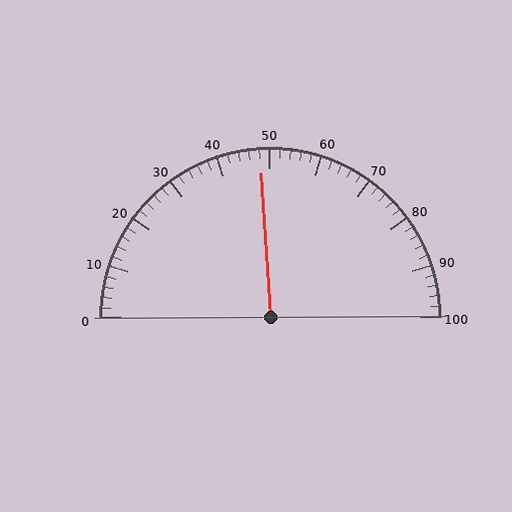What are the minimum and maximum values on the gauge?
The gauge ranges from 0 to 100.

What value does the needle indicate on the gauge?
The needle indicates approximately 48.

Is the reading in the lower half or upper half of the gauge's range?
The reading is in the lower half of the range (0 to 100).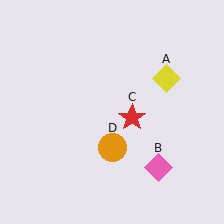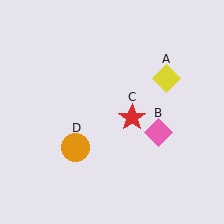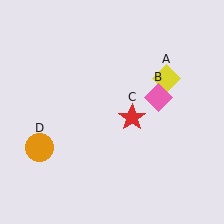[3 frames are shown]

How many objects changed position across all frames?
2 objects changed position: pink diamond (object B), orange circle (object D).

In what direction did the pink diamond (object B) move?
The pink diamond (object B) moved up.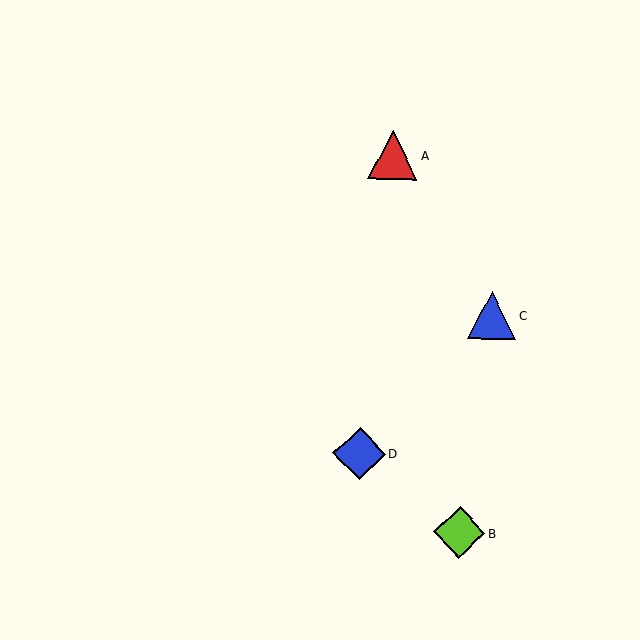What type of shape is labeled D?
Shape D is a blue diamond.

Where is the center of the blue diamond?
The center of the blue diamond is at (359, 454).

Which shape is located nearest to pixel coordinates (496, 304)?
The blue triangle (labeled C) at (492, 315) is nearest to that location.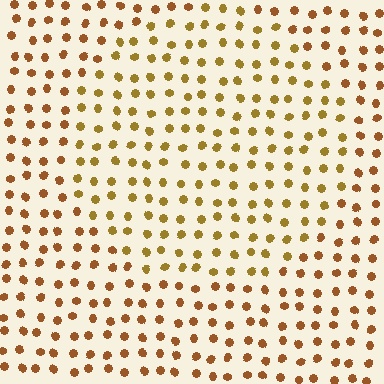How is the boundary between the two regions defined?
The boundary is defined purely by a slight shift in hue (about 21 degrees). Spacing, size, and orientation are identical on both sides.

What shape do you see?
I see a circle.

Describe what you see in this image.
The image is filled with small brown elements in a uniform arrangement. A circle-shaped region is visible where the elements are tinted to a slightly different hue, forming a subtle color boundary.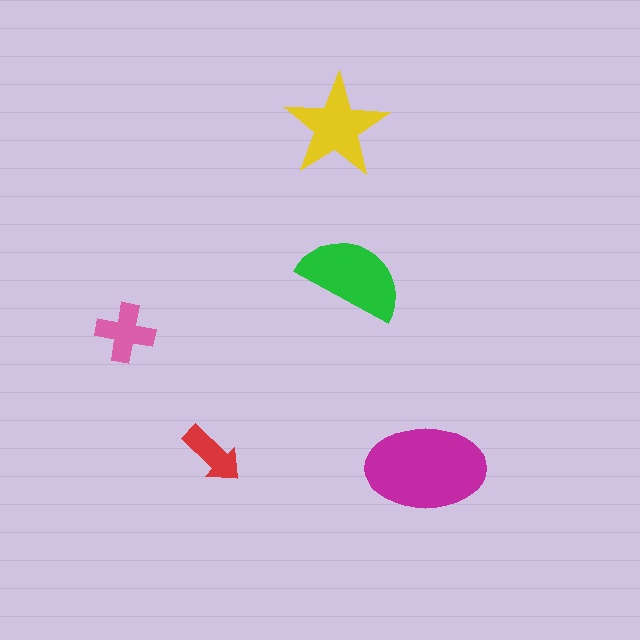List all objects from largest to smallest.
The magenta ellipse, the green semicircle, the yellow star, the pink cross, the red arrow.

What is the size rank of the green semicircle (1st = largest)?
2nd.